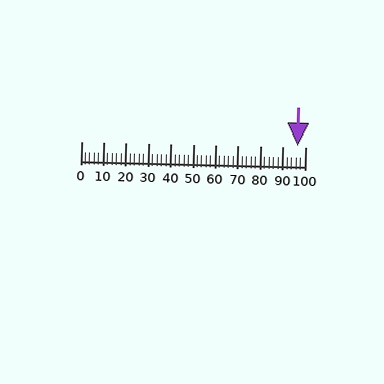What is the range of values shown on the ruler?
The ruler shows values from 0 to 100.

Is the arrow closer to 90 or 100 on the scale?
The arrow is closer to 100.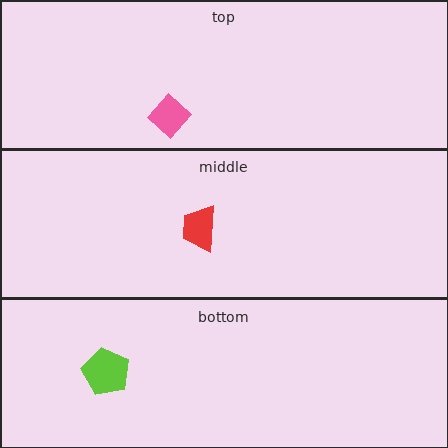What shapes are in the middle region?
The red trapezoid.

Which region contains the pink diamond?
The top region.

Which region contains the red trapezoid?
The middle region.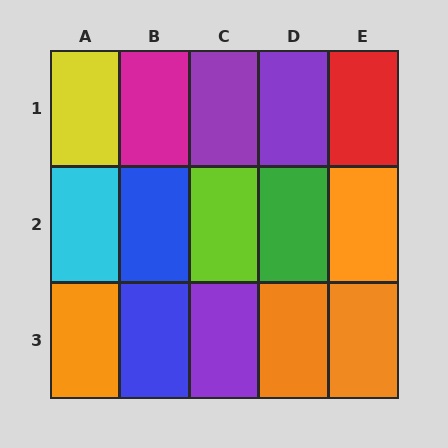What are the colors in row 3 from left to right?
Orange, blue, purple, orange, orange.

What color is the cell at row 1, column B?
Magenta.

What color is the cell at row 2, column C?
Lime.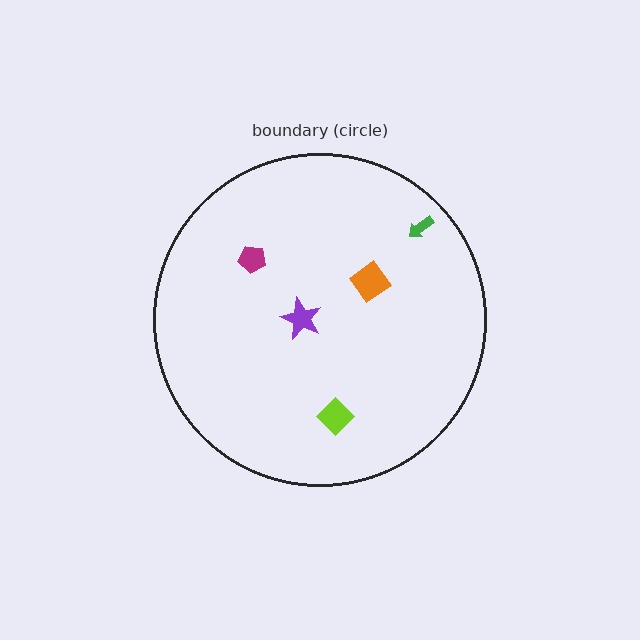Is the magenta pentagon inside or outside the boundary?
Inside.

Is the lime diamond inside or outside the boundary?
Inside.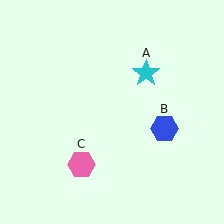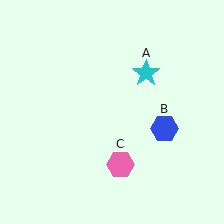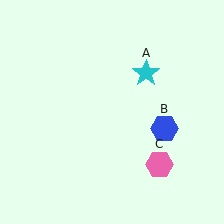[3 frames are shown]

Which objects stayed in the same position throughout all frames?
Cyan star (object A) and blue hexagon (object B) remained stationary.